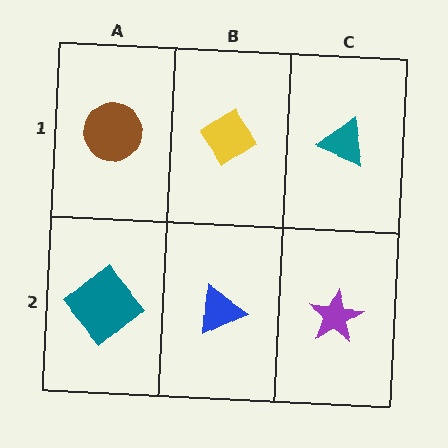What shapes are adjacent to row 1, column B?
A blue triangle (row 2, column B), a brown circle (row 1, column A), a teal triangle (row 1, column C).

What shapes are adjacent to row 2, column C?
A teal triangle (row 1, column C), a blue triangle (row 2, column B).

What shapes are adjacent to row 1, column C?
A purple star (row 2, column C), a yellow diamond (row 1, column B).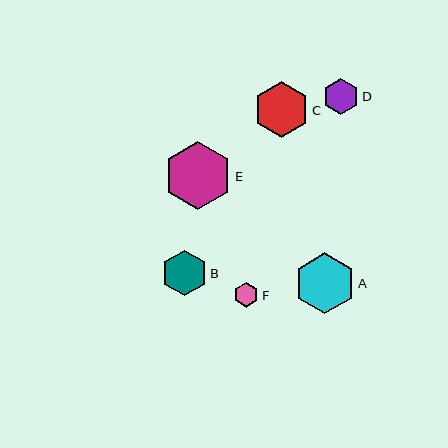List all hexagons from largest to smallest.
From largest to smallest: E, A, C, B, D, F.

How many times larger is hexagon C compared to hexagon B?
Hexagon C is approximately 1.2 times the size of hexagon B.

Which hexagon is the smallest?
Hexagon F is the smallest with a size of approximately 25 pixels.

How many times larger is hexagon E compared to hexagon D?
Hexagon E is approximately 1.9 times the size of hexagon D.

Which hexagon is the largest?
Hexagon E is the largest with a size of approximately 68 pixels.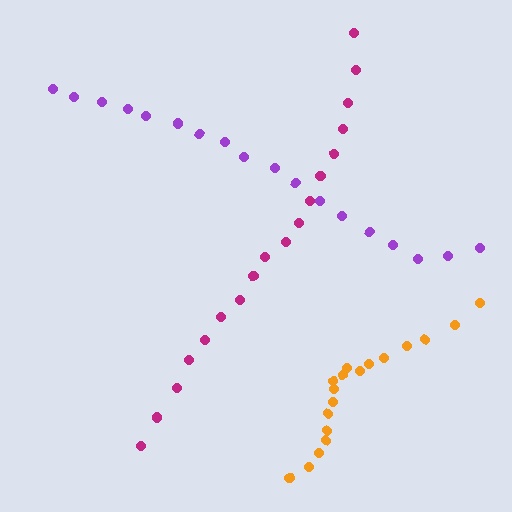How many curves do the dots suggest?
There are 3 distinct paths.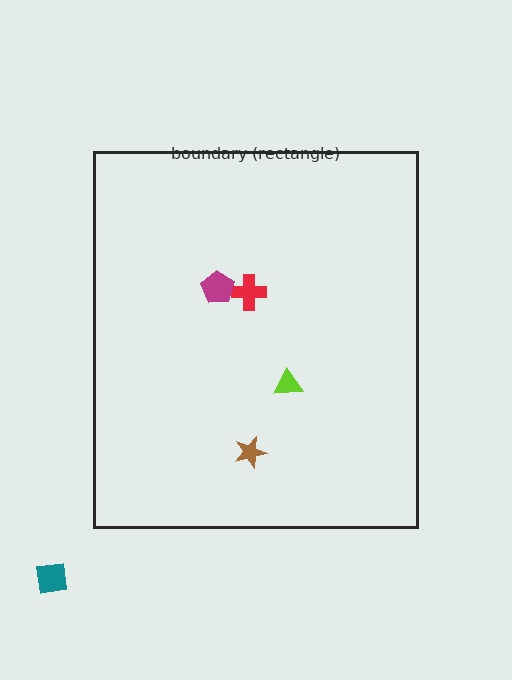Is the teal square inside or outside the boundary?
Outside.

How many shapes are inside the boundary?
4 inside, 1 outside.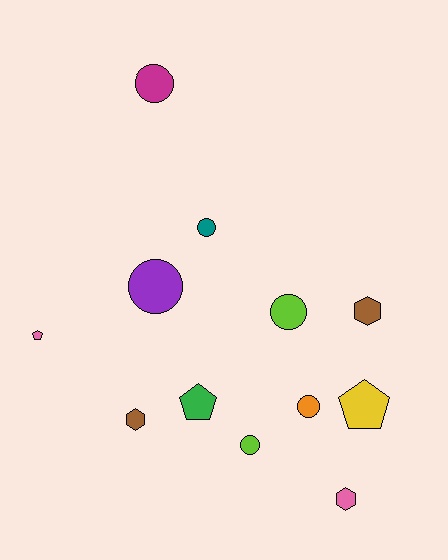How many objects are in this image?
There are 12 objects.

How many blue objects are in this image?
There are no blue objects.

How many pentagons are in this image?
There are 3 pentagons.